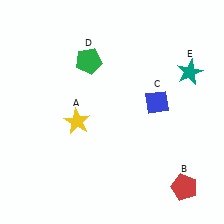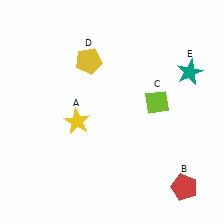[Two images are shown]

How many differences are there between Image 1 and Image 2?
There are 2 differences between the two images.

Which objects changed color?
C changed from blue to lime. D changed from green to yellow.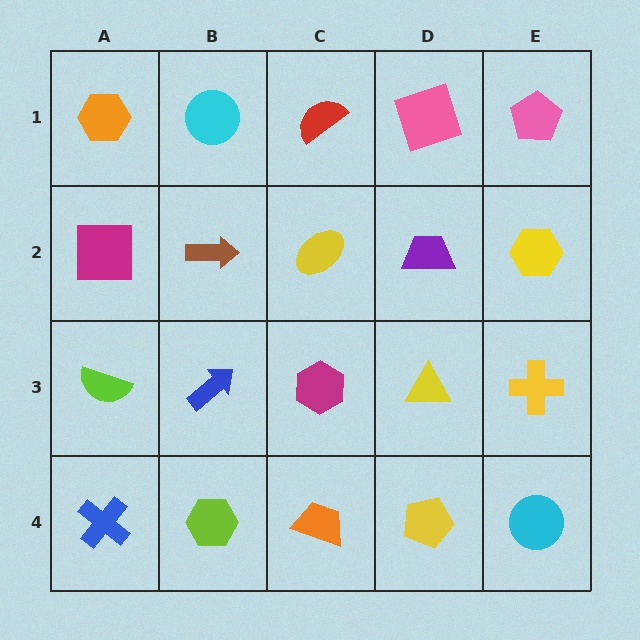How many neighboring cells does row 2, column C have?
4.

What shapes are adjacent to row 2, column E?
A pink pentagon (row 1, column E), a yellow cross (row 3, column E), a purple trapezoid (row 2, column D).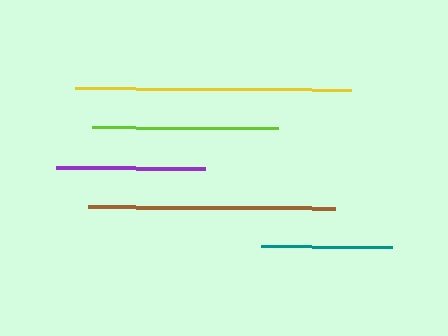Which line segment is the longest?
The yellow line is the longest at approximately 276 pixels.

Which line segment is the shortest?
The teal line is the shortest at approximately 131 pixels.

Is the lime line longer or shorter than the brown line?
The brown line is longer than the lime line.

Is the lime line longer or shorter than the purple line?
The lime line is longer than the purple line.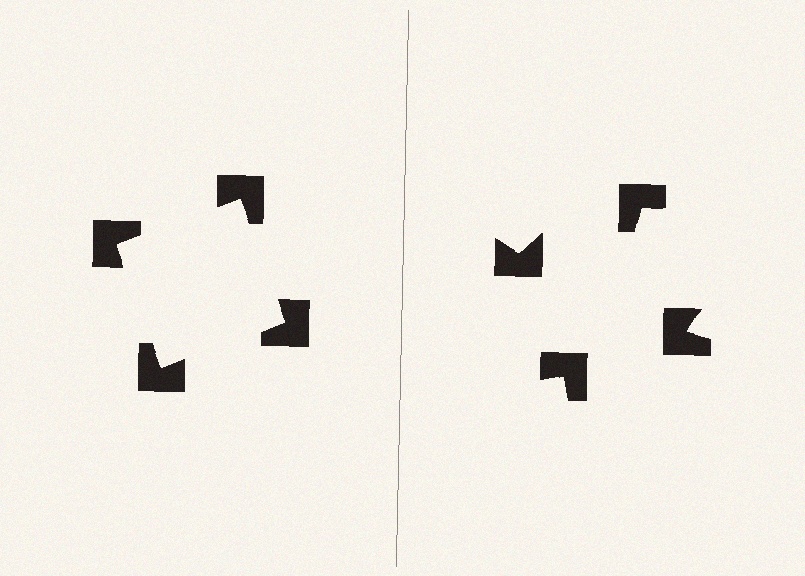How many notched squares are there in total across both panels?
8 — 4 on each side.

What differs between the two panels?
The notched squares are positioned identically on both sides; only the wedge orientations differ. On the left they align to a square; on the right they are misaligned.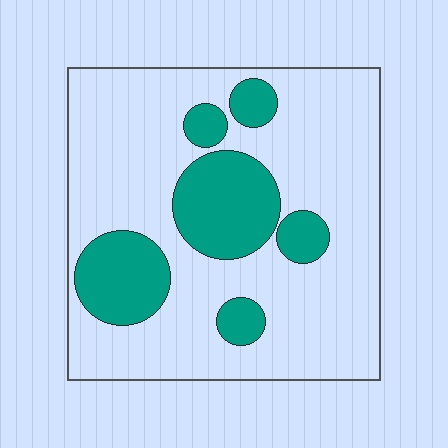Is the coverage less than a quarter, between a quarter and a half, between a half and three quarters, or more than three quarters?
Less than a quarter.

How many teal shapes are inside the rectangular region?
6.